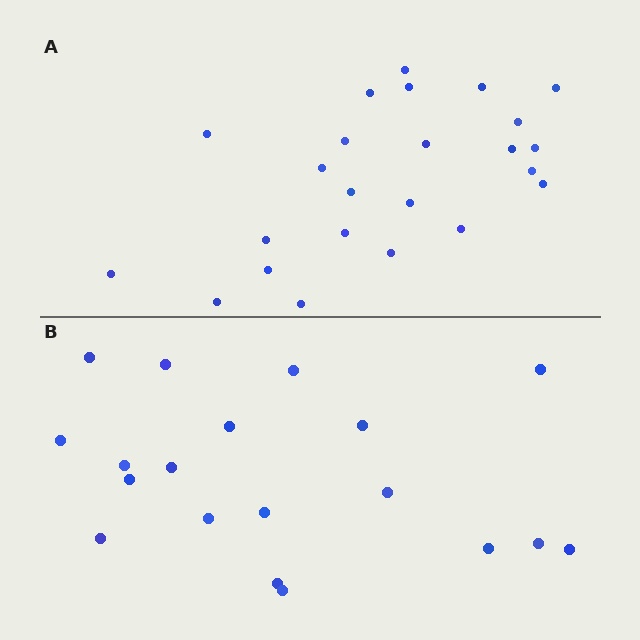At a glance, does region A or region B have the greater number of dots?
Region A (the top region) has more dots.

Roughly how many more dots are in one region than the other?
Region A has about 5 more dots than region B.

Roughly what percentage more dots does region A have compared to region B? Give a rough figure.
About 25% more.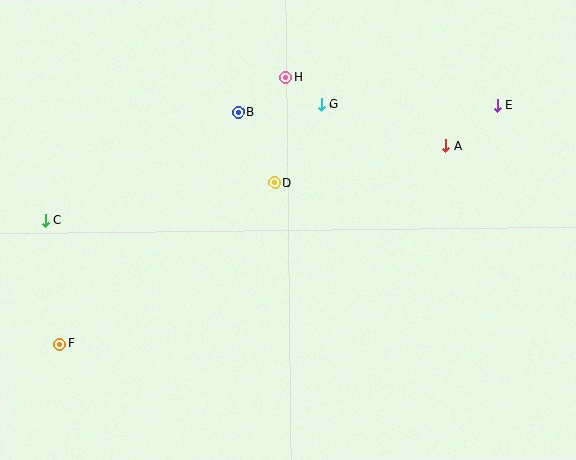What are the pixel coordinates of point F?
Point F is at (60, 344).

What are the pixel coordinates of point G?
Point G is at (321, 105).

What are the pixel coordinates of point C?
Point C is at (45, 220).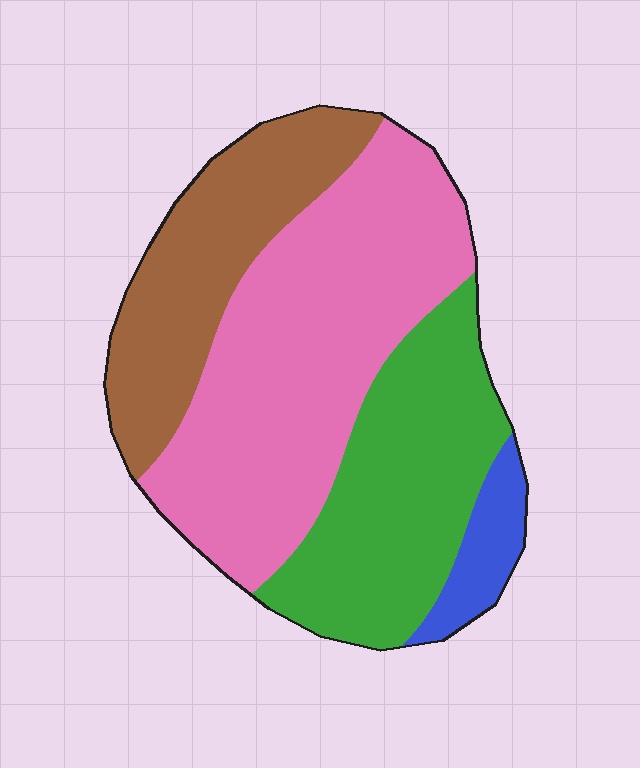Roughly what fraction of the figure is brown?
Brown covers around 25% of the figure.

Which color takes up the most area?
Pink, at roughly 45%.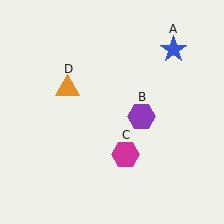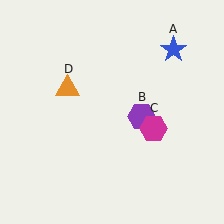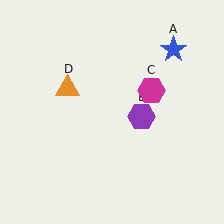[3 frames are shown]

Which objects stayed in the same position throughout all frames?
Blue star (object A) and purple hexagon (object B) and orange triangle (object D) remained stationary.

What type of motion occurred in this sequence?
The magenta hexagon (object C) rotated counterclockwise around the center of the scene.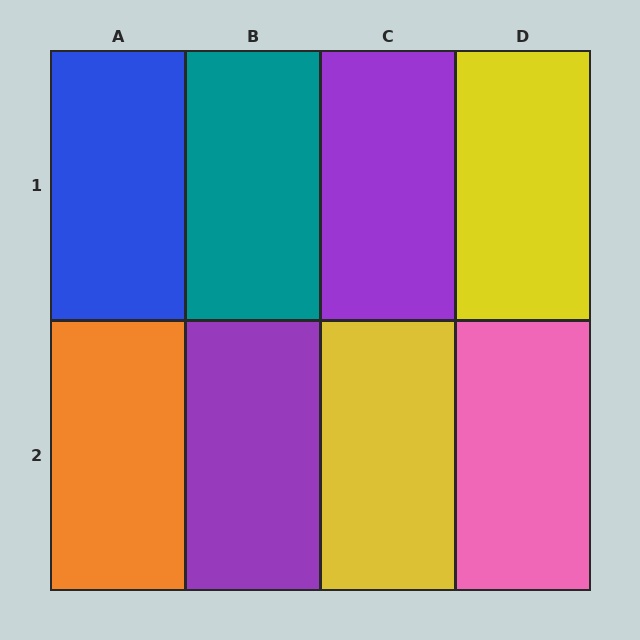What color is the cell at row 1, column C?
Purple.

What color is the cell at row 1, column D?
Yellow.